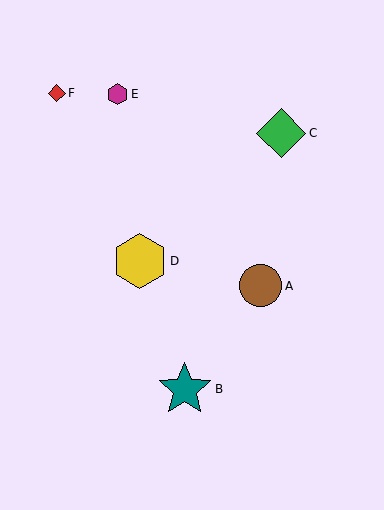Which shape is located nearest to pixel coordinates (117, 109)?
The magenta hexagon (labeled E) at (118, 94) is nearest to that location.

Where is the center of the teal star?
The center of the teal star is at (185, 389).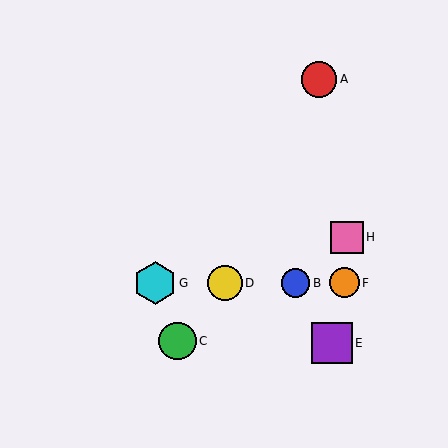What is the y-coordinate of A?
Object A is at y≈79.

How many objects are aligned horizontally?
4 objects (B, D, F, G) are aligned horizontally.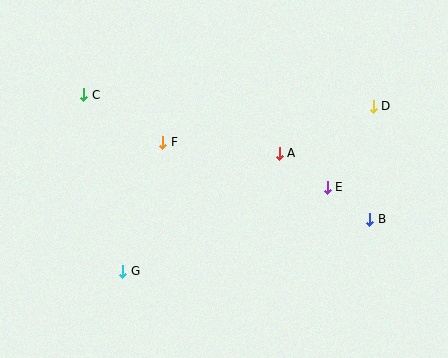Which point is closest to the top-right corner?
Point D is closest to the top-right corner.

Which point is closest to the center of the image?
Point A at (279, 153) is closest to the center.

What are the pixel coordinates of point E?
Point E is at (327, 187).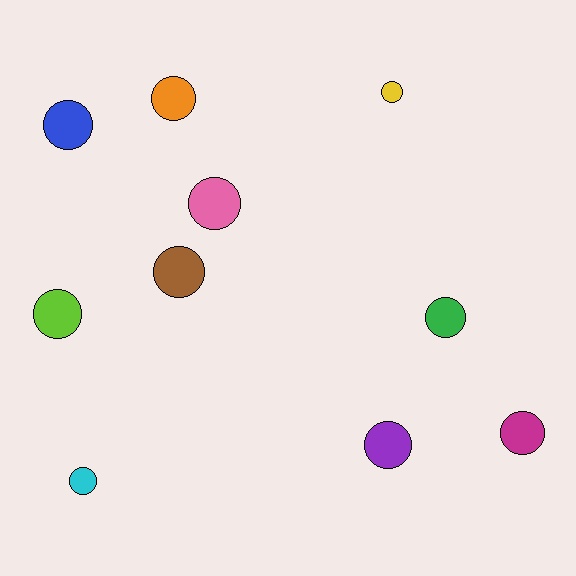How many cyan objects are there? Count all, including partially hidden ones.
There is 1 cyan object.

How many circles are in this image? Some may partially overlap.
There are 10 circles.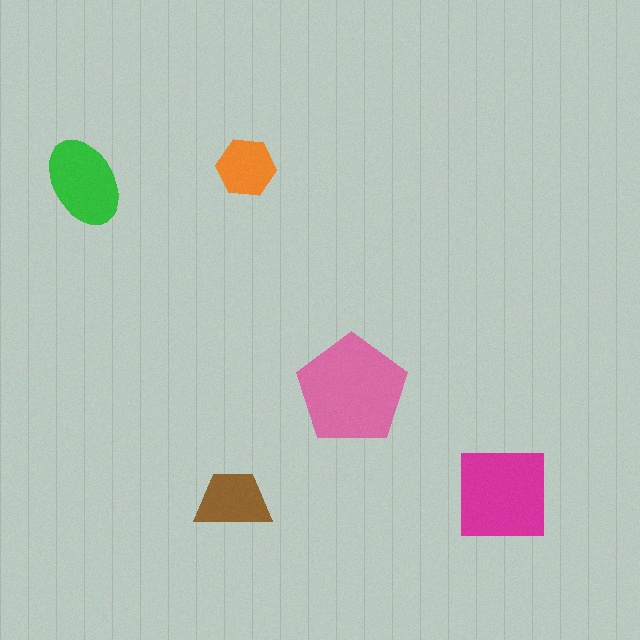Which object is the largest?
The pink pentagon.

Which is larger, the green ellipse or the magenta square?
The magenta square.